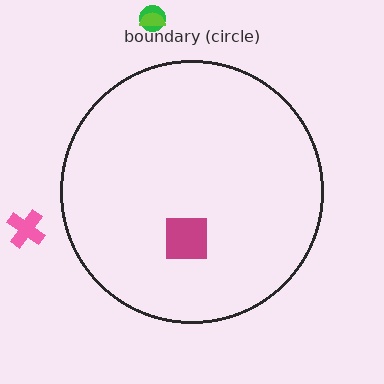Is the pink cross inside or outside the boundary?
Outside.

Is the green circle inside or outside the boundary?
Outside.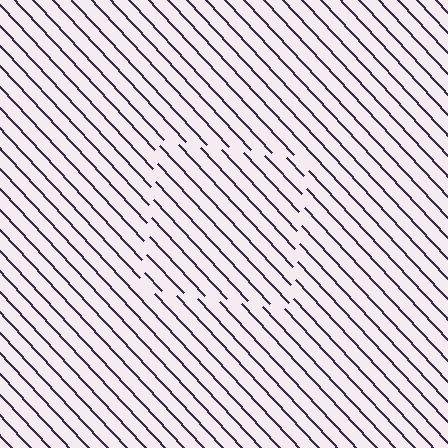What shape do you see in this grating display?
An illusory square. The interior of the shape contains the same grating, shifted by half a period — the contour is defined by the phase discontinuity where line-ends from the inner and outer gratings abut.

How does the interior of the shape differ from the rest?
The interior of the shape contains the same grating, shifted by half a period — the contour is defined by the phase discontinuity where line-ends from the inner and outer gratings abut.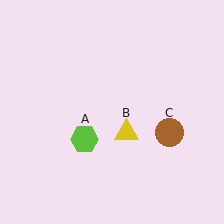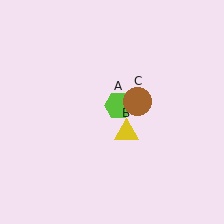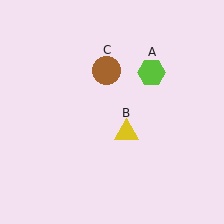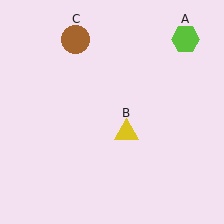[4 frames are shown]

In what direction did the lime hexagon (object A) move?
The lime hexagon (object A) moved up and to the right.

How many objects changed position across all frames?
2 objects changed position: lime hexagon (object A), brown circle (object C).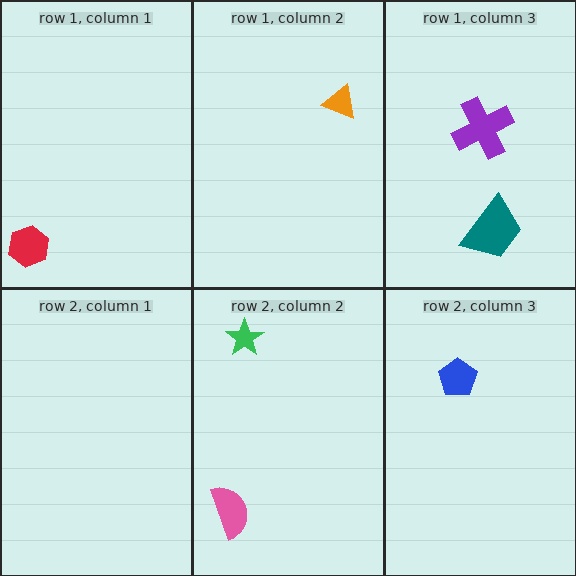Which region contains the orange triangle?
The row 1, column 2 region.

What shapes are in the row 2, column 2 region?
The green star, the pink semicircle.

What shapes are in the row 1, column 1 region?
The red hexagon.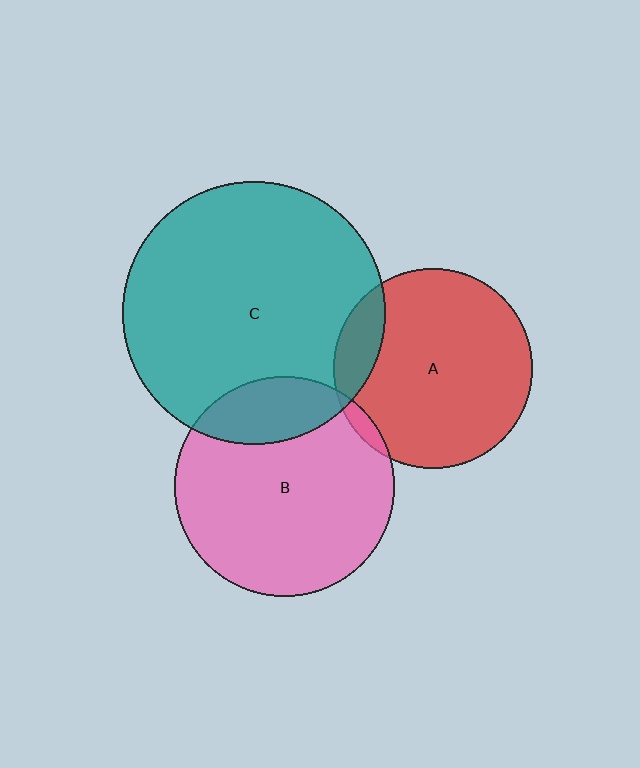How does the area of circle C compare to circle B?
Approximately 1.4 times.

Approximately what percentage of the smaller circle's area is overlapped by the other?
Approximately 15%.